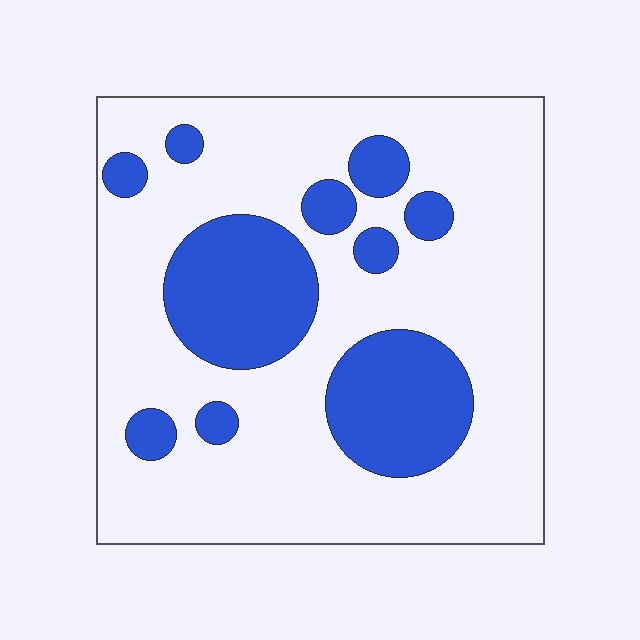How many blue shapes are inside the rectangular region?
10.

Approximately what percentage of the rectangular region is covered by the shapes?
Approximately 25%.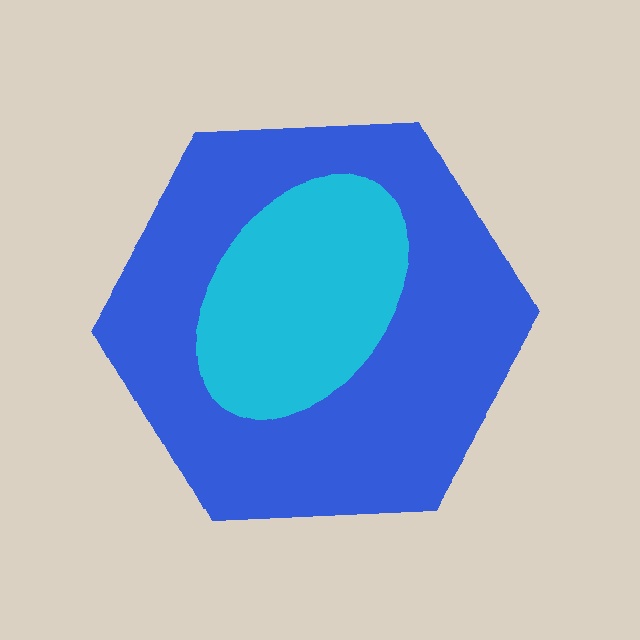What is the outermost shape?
The blue hexagon.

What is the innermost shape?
The cyan ellipse.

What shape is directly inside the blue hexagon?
The cyan ellipse.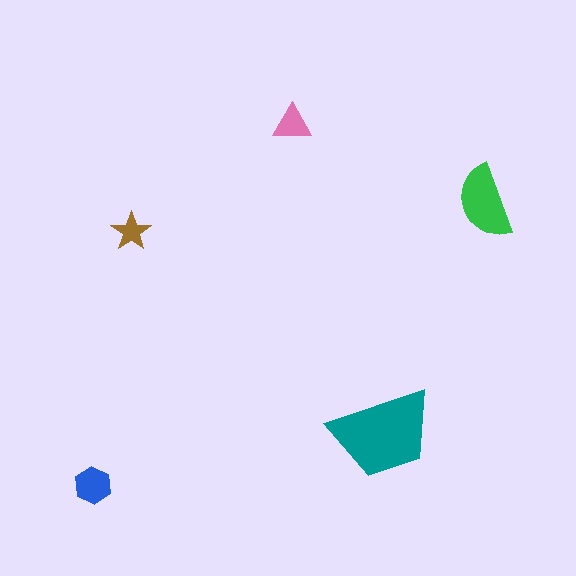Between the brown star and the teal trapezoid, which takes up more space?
The teal trapezoid.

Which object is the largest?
The teal trapezoid.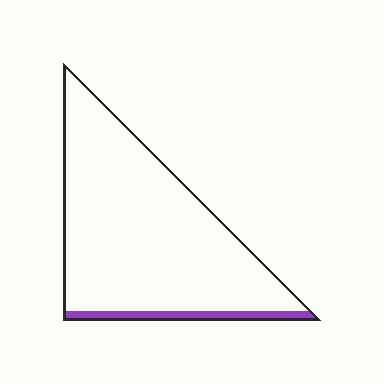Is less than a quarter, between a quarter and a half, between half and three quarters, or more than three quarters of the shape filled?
Less than a quarter.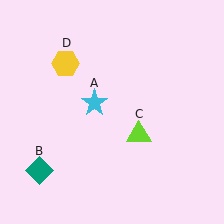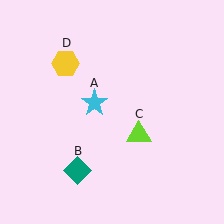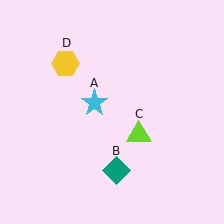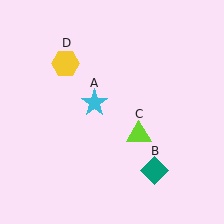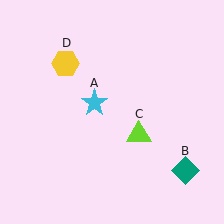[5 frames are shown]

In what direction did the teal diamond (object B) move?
The teal diamond (object B) moved right.